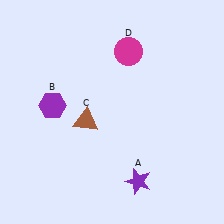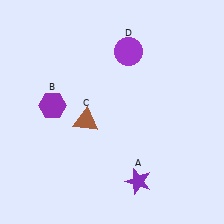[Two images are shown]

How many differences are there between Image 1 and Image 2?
There is 1 difference between the two images.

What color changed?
The circle (D) changed from magenta in Image 1 to purple in Image 2.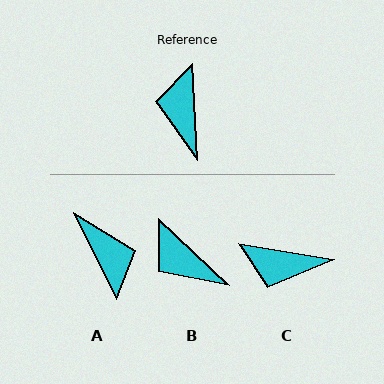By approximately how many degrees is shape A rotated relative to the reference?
Approximately 156 degrees clockwise.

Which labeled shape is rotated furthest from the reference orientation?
A, about 156 degrees away.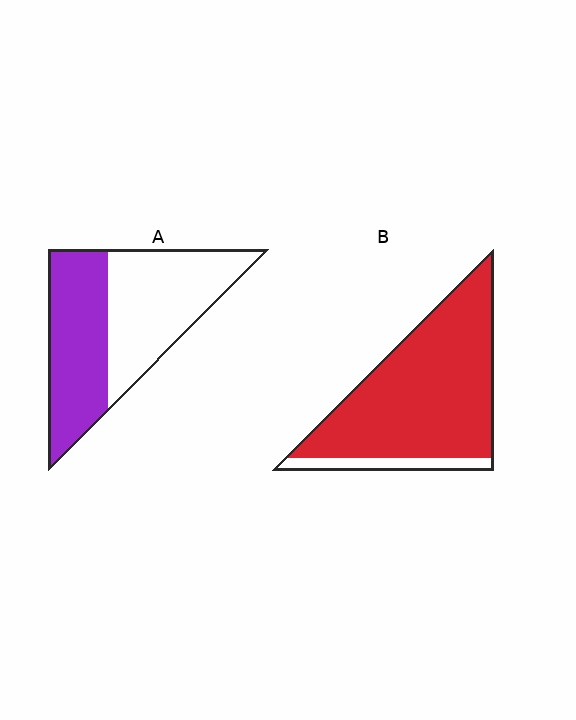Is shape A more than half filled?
Roughly half.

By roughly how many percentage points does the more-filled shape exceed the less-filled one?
By roughly 40 percentage points (B over A).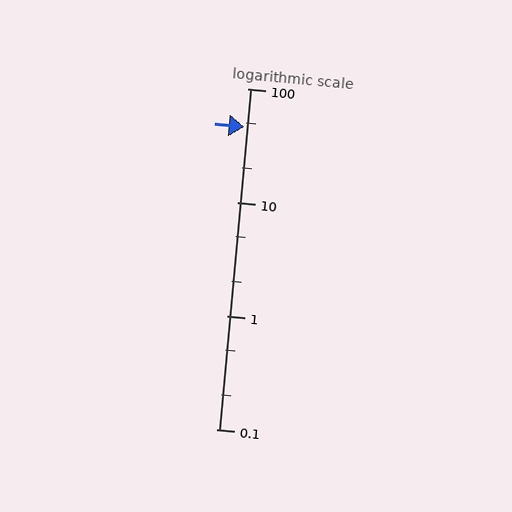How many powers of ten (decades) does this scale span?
The scale spans 3 decades, from 0.1 to 100.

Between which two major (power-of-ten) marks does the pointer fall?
The pointer is between 10 and 100.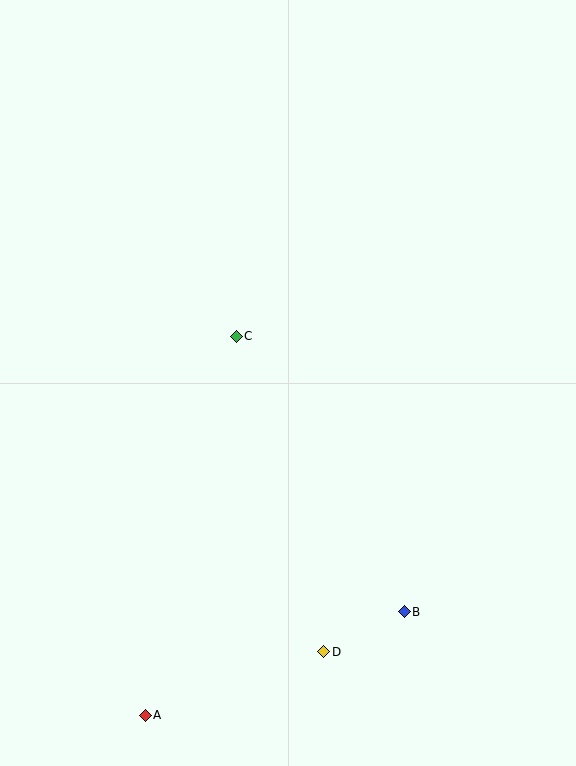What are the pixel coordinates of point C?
Point C is at (236, 336).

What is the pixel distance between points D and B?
The distance between D and B is 90 pixels.